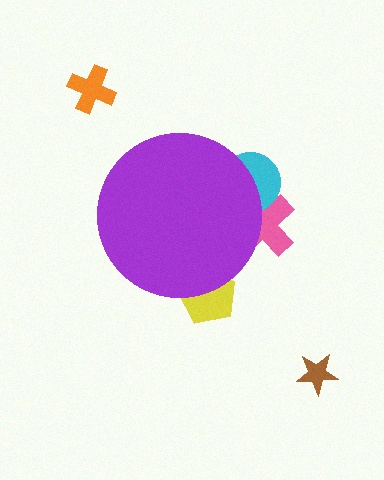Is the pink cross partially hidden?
Yes, the pink cross is partially hidden behind the purple circle.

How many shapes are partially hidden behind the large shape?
3 shapes are partially hidden.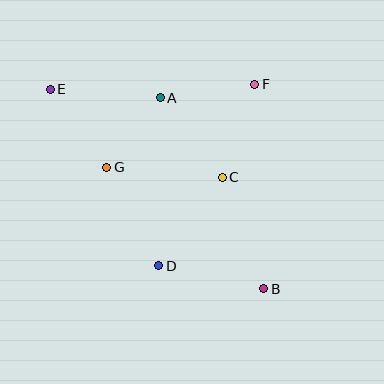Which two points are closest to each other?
Points A and G are closest to each other.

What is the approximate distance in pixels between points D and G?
The distance between D and G is approximately 111 pixels.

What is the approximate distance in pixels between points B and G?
The distance between B and G is approximately 198 pixels.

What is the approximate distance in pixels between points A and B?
The distance between A and B is approximately 217 pixels.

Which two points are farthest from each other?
Points B and E are farthest from each other.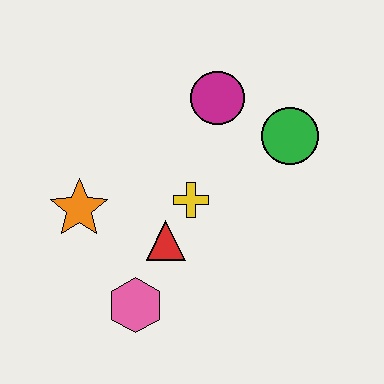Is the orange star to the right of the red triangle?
No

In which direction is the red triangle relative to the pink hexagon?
The red triangle is above the pink hexagon.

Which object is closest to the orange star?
The red triangle is closest to the orange star.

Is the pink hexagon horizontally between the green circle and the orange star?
Yes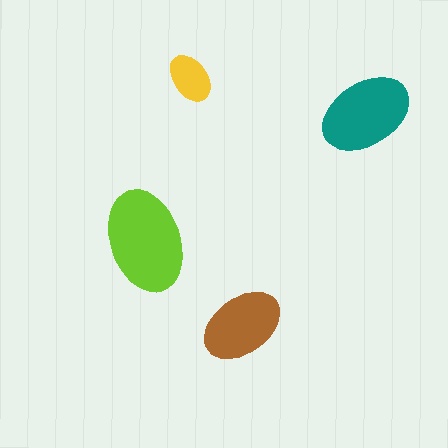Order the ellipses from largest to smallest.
the lime one, the teal one, the brown one, the yellow one.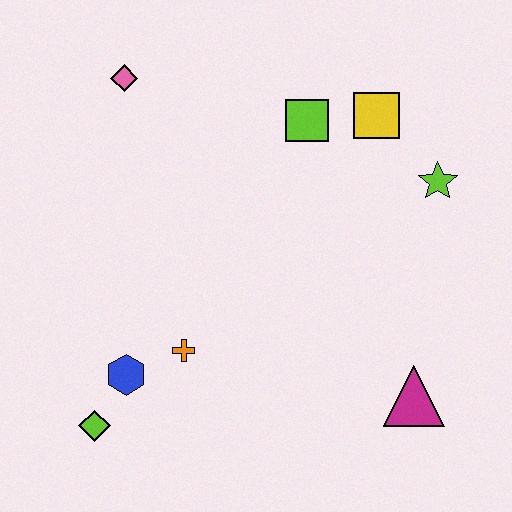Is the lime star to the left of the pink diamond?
No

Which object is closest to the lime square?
The yellow square is closest to the lime square.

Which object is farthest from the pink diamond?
The magenta triangle is farthest from the pink diamond.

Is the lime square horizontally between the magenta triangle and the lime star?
No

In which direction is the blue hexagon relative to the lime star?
The blue hexagon is to the left of the lime star.